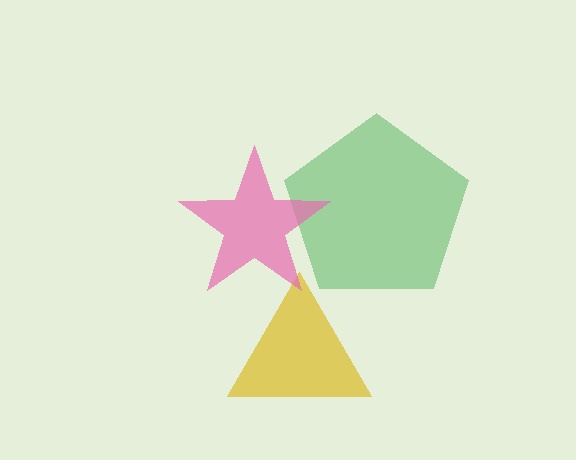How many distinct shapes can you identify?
There are 3 distinct shapes: a yellow triangle, a green pentagon, a pink star.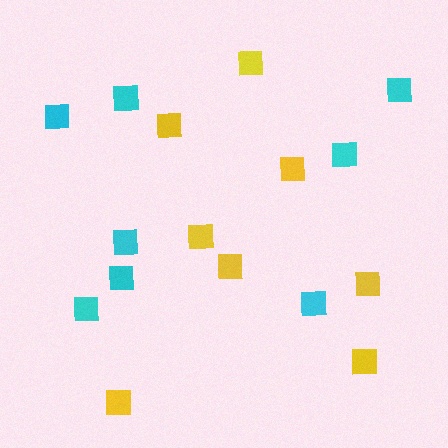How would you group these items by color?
There are 2 groups: one group of yellow squares (8) and one group of cyan squares (8).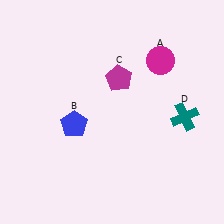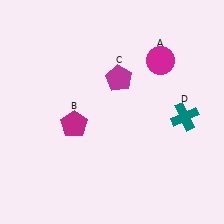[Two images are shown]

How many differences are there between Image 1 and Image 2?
There is 1 difference between the two images.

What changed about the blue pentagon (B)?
In Image 1, B is blue. In Image 2, it changed to magenta.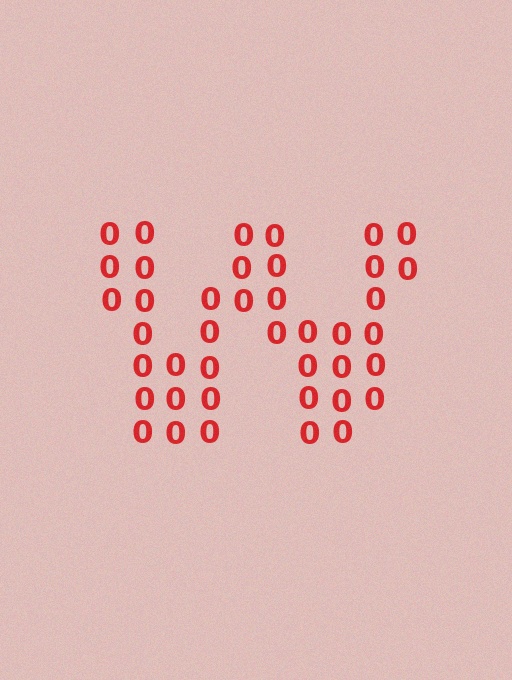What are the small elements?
The small elements are digit 0's.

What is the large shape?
The large shape is the letter W.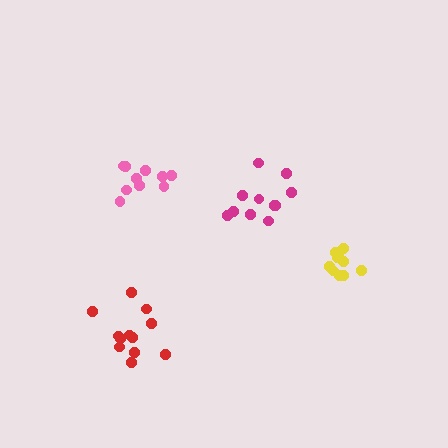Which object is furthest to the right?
The yellow cluster is rightmost.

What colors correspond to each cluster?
The clusters are colored: magenta, pink, red, yellow.